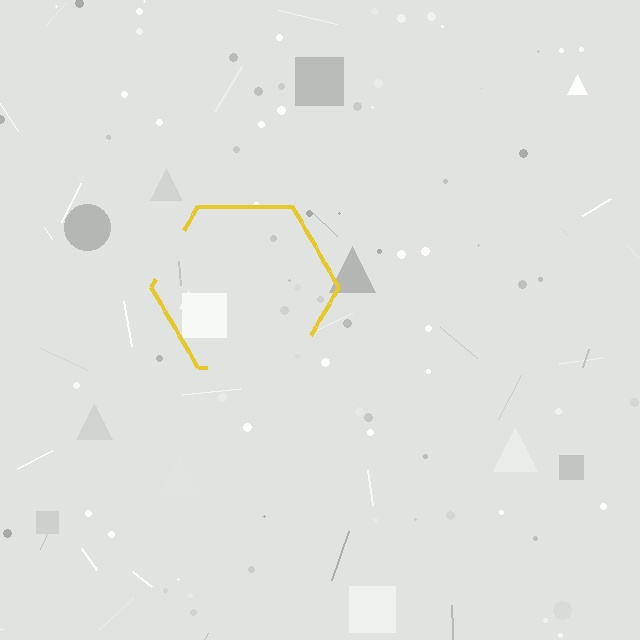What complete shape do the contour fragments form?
The contour fragments form a hexagon.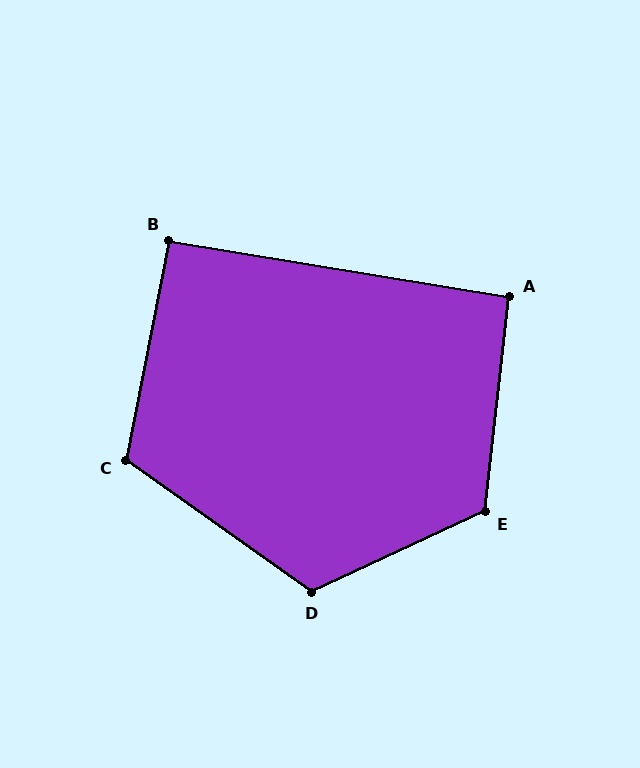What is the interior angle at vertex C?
Approximately 114 degrees (obtuse).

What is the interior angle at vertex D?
Approximately 120 degrees (obtuse).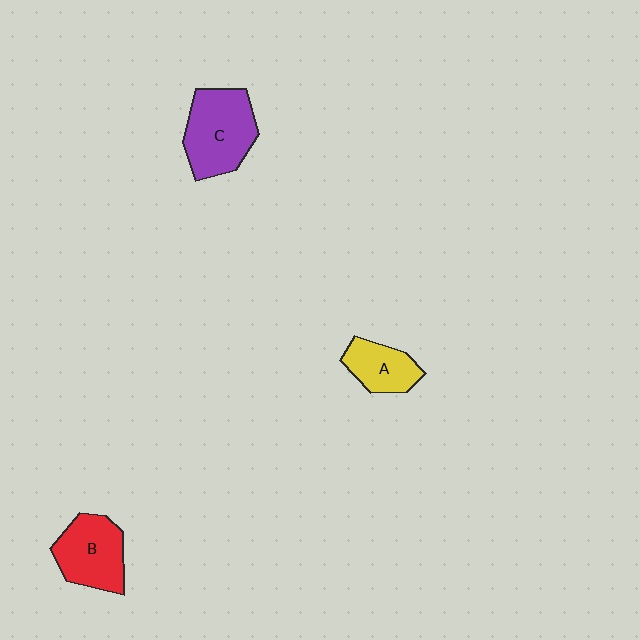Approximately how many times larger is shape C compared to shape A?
Approximately 1.7 times.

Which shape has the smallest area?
Shape A (yellow).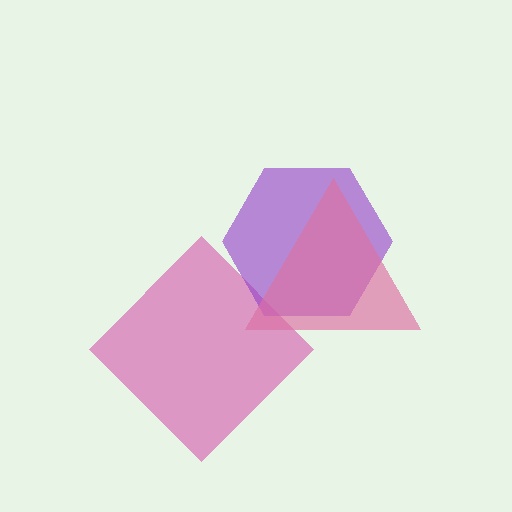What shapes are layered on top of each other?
The layered shapes are: a magenta diamond, a purple hexagon, a pink triangle.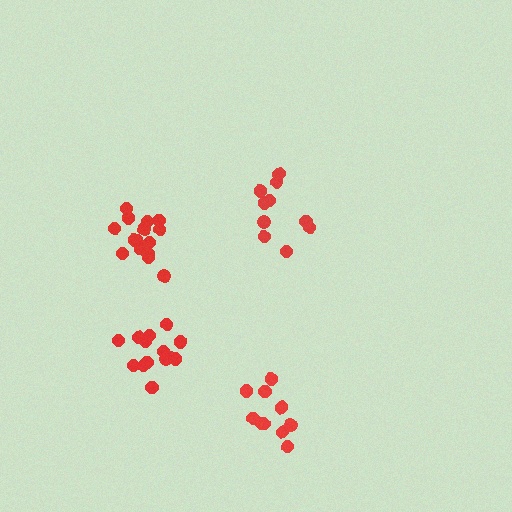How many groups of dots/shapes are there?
There are 4 groups.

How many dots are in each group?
Group 1: 10 dots, Group 2: 10 dots, Group 3: 14 dots, Group 4: 16 dots (50 total).